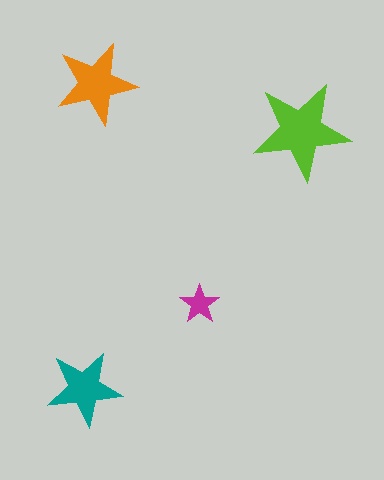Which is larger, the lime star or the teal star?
The lime one.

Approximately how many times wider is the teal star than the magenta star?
About 2 times wider.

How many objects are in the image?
There are 4 objects in the image.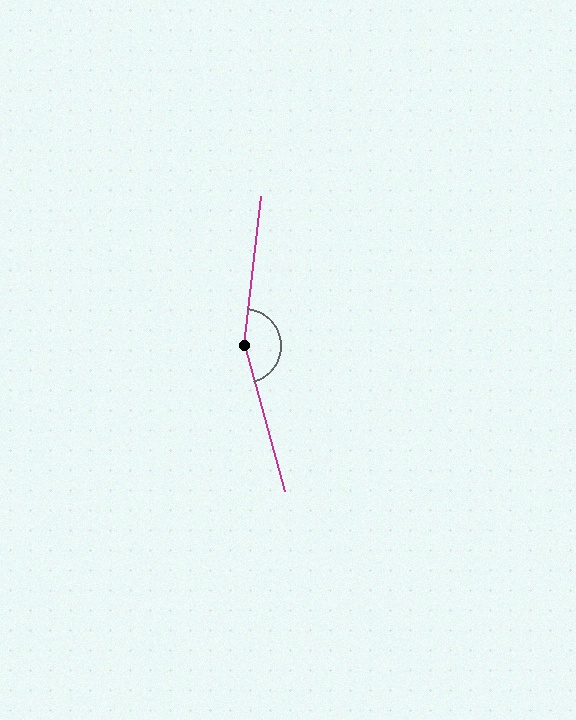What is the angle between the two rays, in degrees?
Approximately 158 degrees.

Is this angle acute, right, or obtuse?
It is obtuse.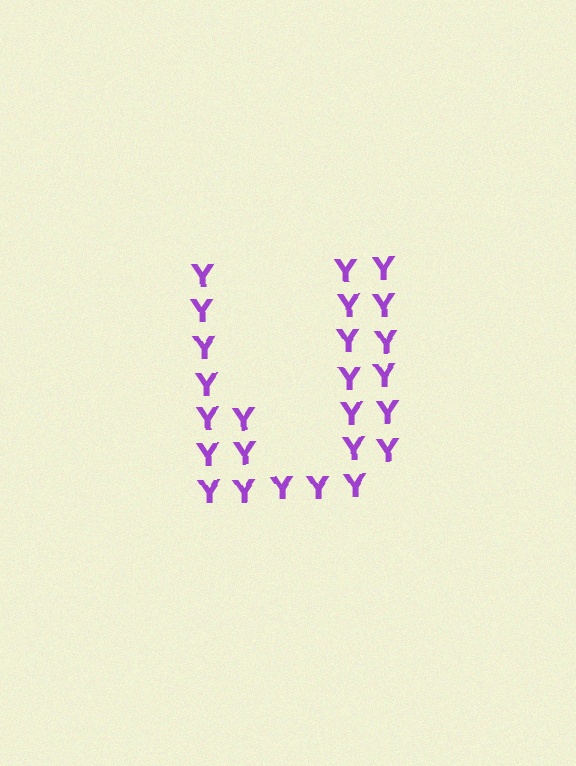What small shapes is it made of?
It is made of small letter Y's.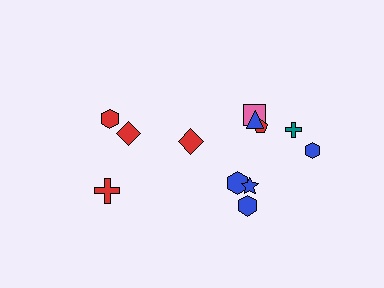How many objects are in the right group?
There are 8 objects.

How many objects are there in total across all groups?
There are 12 objects.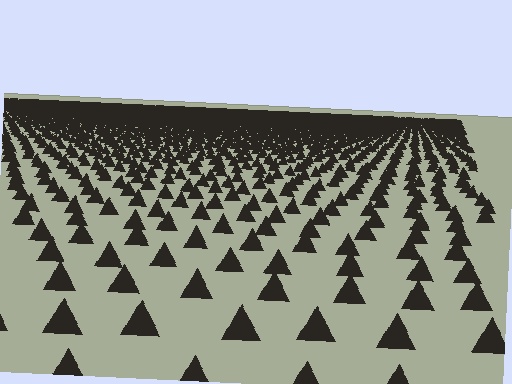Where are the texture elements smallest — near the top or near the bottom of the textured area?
Near the top.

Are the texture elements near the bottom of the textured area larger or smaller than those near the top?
Larger. Near the bottom, elements are closer to the viewer and appear at a bigger on-screen size.